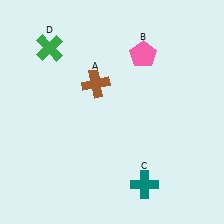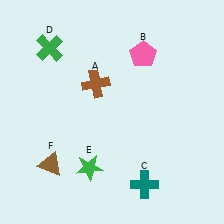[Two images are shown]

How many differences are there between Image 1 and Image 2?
There are 2 differences between the two images.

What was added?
A green star (E), a brown triangle (F) were added in Image 2.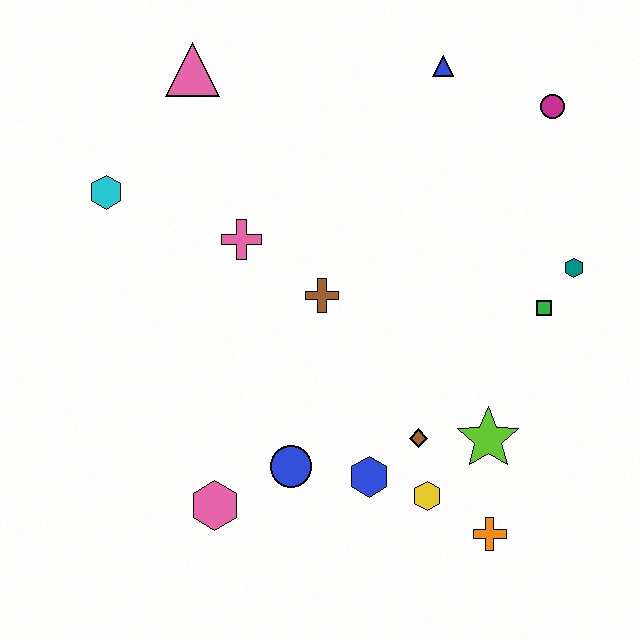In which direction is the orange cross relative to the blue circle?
The orange cross is to the right of the blue circle.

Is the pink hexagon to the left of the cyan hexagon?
No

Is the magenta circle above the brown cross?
Yes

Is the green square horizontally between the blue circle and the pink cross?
No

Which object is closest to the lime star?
The brown diamond is closest to the lime star.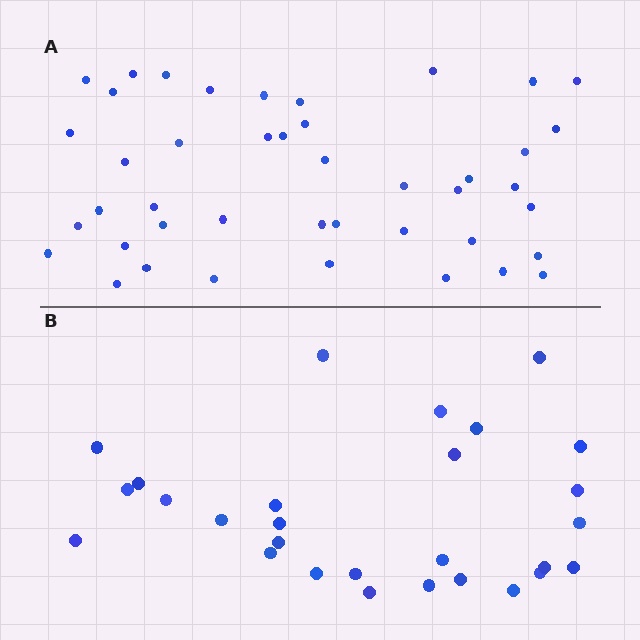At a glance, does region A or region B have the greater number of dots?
Region A (the top region) has more dots.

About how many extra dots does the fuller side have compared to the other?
Region A has approximately 15 more dots than region B.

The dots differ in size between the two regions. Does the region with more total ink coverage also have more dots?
No. Region B has more total ink coverage because its dots are larger, but region A actually contains more individual dots. Total area can be misleading — the number of items is what matters here.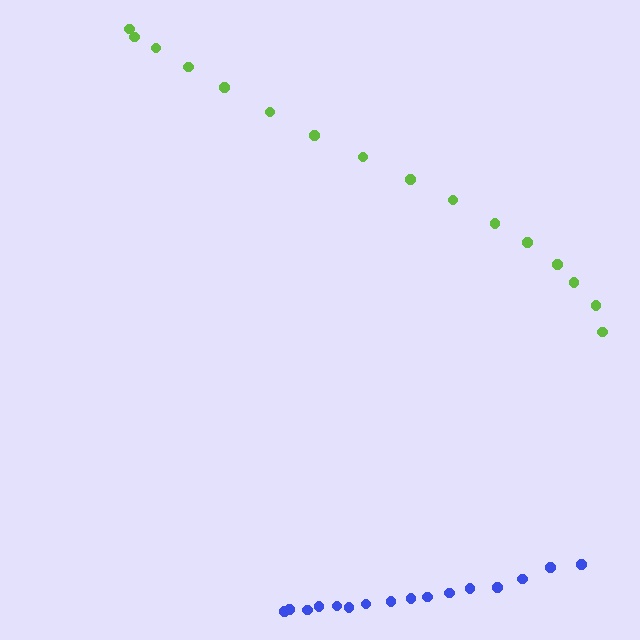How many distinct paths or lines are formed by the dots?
There are 2 distinct paths.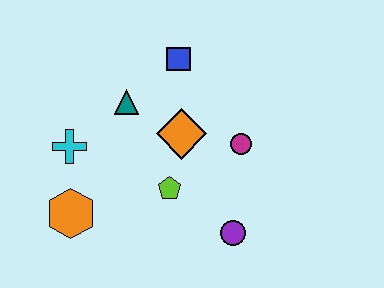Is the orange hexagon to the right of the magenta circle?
No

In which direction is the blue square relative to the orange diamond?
The blue square is above the orange diamond.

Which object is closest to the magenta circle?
The orange diamond is closest to the magenta circle.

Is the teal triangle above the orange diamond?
Yes